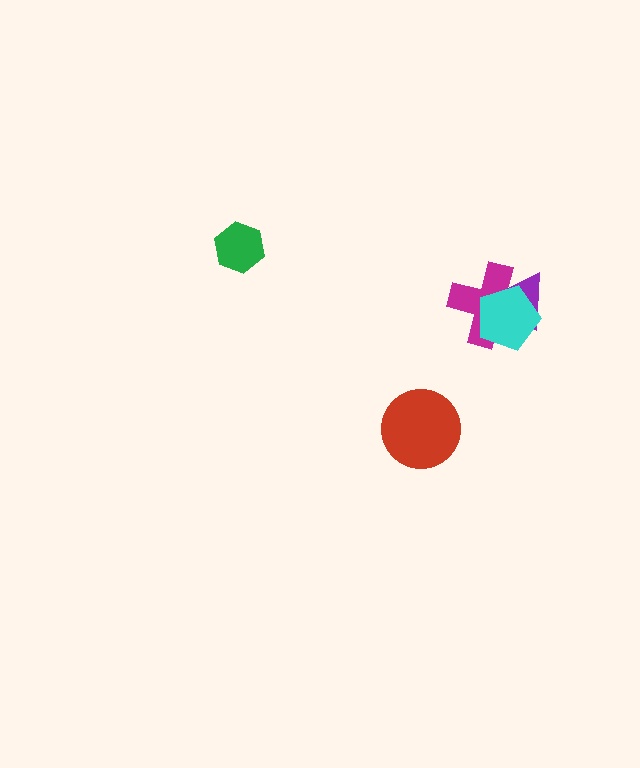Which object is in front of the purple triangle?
The cyan pentagon is in front of the purple triangle.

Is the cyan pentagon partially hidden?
No, no other shape covers it.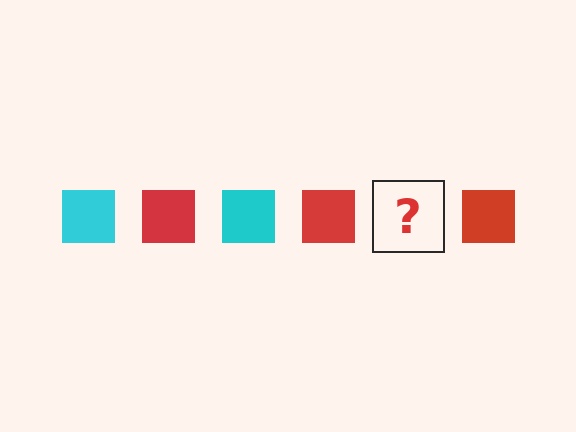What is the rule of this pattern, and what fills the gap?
The rule is that the pattern cycles through cyan, red squares. The gap should be filled with a cyan square.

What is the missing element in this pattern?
The missing element is a cyan square.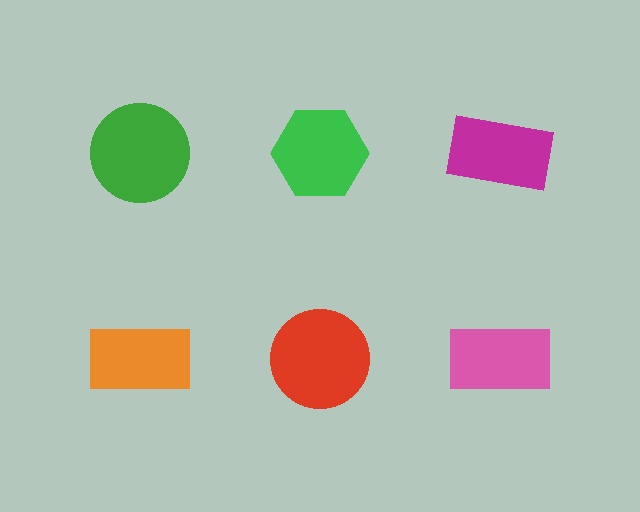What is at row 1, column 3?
A magenta rectangle.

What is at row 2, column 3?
A pink rectangle.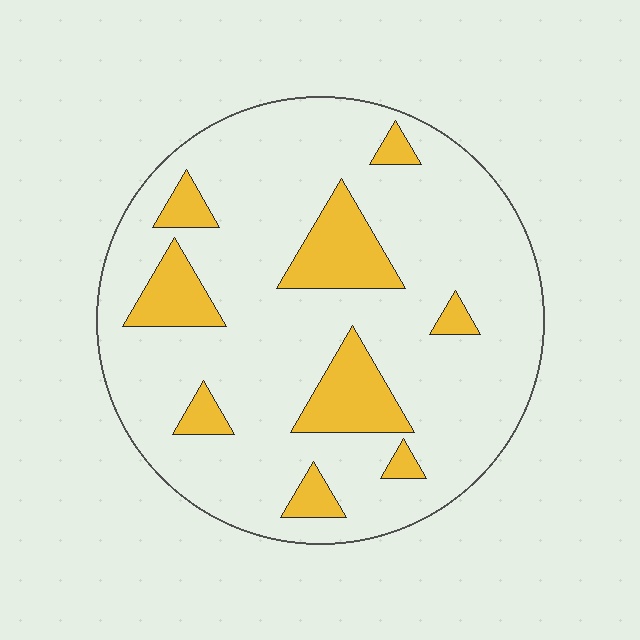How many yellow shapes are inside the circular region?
9.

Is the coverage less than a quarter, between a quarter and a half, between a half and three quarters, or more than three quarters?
Less than a quarter.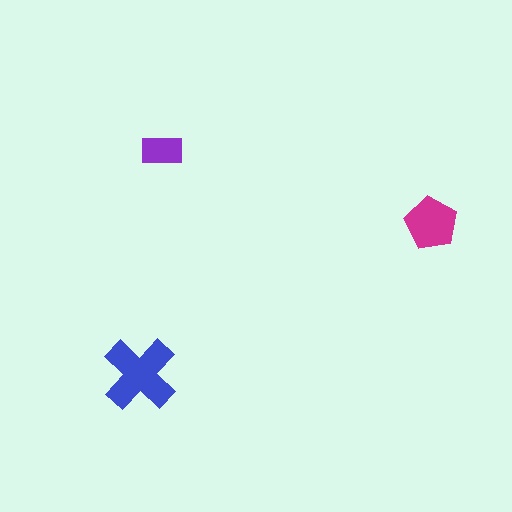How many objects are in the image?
There are 3 objects in the image.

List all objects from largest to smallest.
The blue cross, the magenta pentagon, the purple rectangle.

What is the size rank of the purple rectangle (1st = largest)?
3rd.